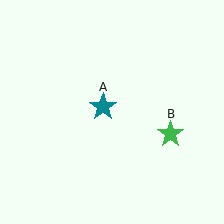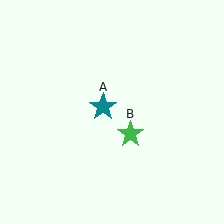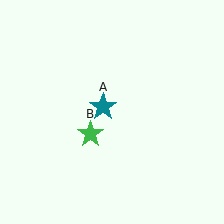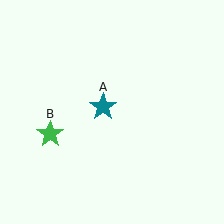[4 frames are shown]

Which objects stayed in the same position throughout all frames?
Teal star (object A) remained stationary.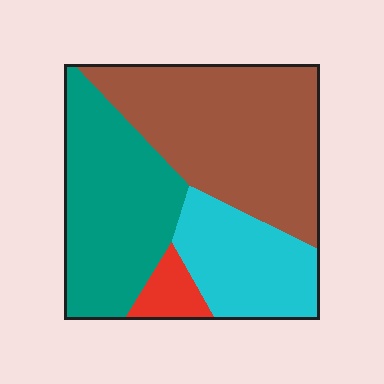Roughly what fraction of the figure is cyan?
Cyan covers 21% of the figure.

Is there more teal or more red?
Teal.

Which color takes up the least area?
Red, at roughly 5%.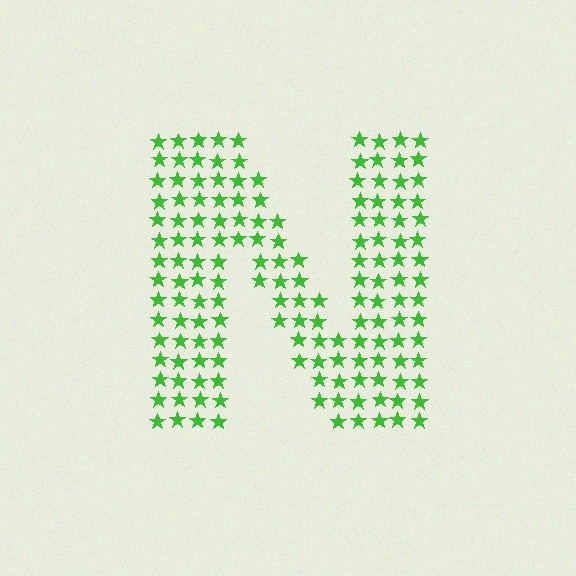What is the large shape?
The large shape is the letter N.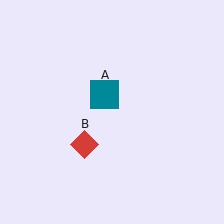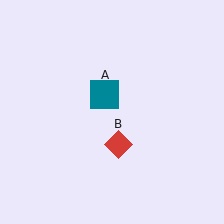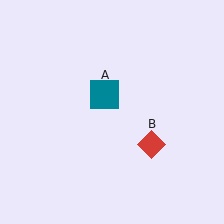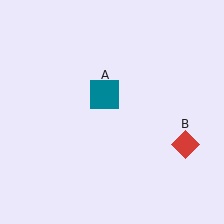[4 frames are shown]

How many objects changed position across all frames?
1 object changed position: red diamond (object B).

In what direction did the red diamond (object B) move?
The red diamond (object B) moved right.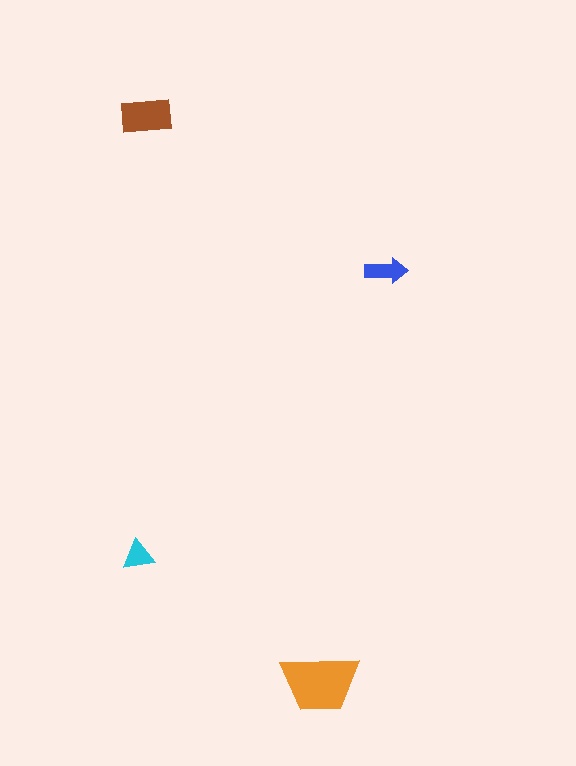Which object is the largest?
The orange trapezoid.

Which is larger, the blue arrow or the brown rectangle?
The brown rectangle.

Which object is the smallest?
The cyan triangle.